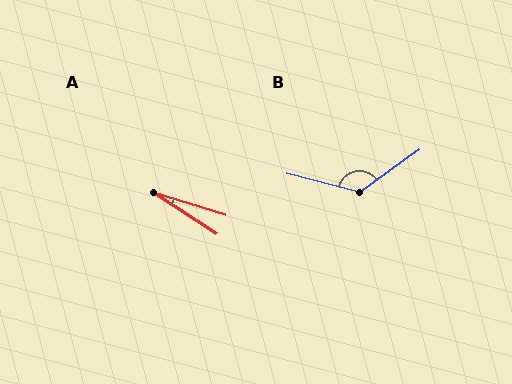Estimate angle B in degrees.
Approximately 130 degrees.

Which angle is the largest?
B, at approximately 130 degrees.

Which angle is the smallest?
A, at approximately 15 degrees.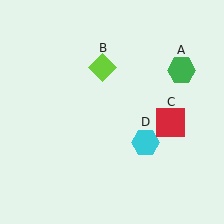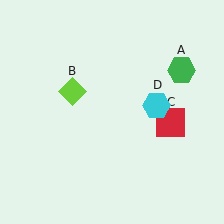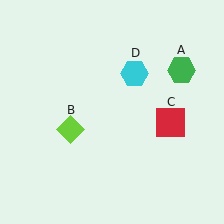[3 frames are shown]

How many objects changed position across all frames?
2 objects changed position: lime diamond (object B), cyan hexagon (object D).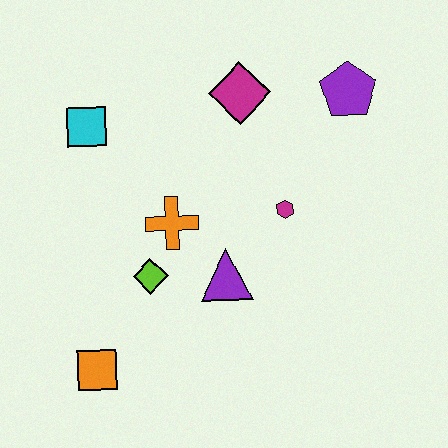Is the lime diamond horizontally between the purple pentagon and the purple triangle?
No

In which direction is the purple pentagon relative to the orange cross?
The purple pentagon is to the right of the orange cross.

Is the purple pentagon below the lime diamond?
No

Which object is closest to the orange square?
The lime diamond is closest to the orange square.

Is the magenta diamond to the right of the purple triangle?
Yes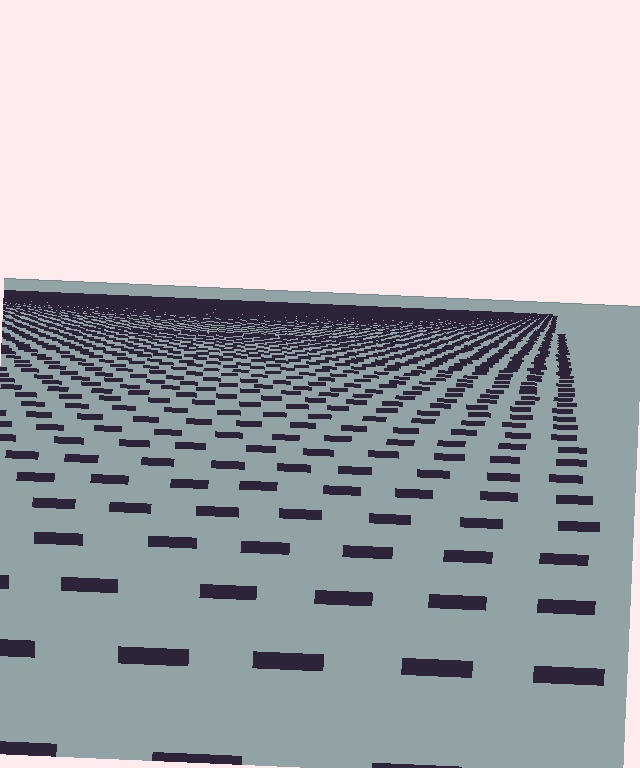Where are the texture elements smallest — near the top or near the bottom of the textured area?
Near the top.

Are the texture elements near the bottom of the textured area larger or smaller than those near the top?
Larger. Near the bottom, elements are closer to the viewer and appear at a bigger on-screen size.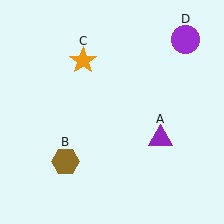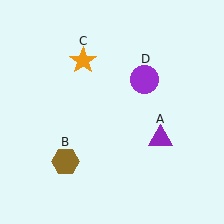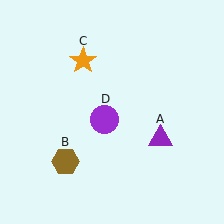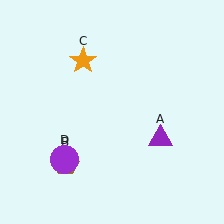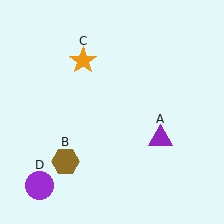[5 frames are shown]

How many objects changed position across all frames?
1 object changed position: purple circle (object D).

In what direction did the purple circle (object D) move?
The purple circle (object D) moved down and to the left.